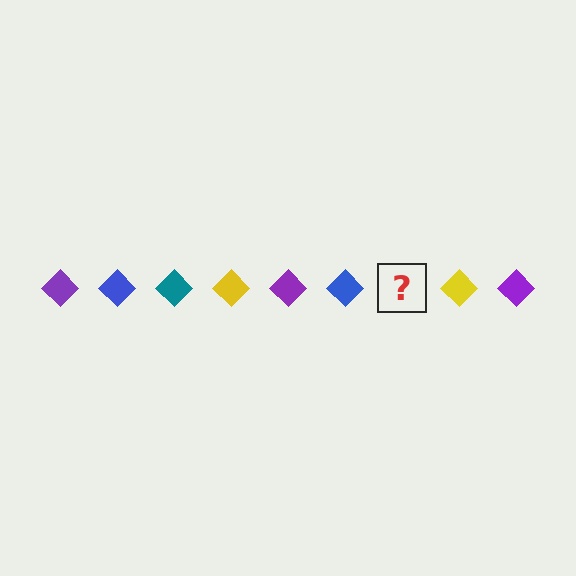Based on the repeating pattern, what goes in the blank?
The blank should be a teal diamond.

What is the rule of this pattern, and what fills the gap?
The rule is that the pattern cycles through purple, blue, teal, yellow diamonds. The gap should be filled with a teal diamond.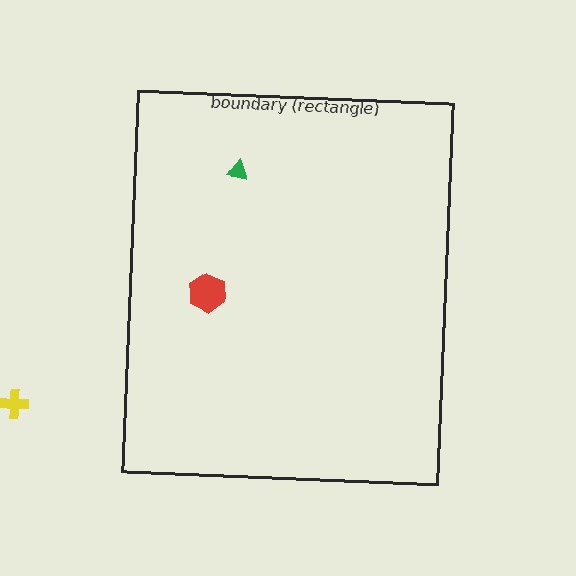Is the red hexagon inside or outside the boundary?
Inside.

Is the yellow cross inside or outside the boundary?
Outside.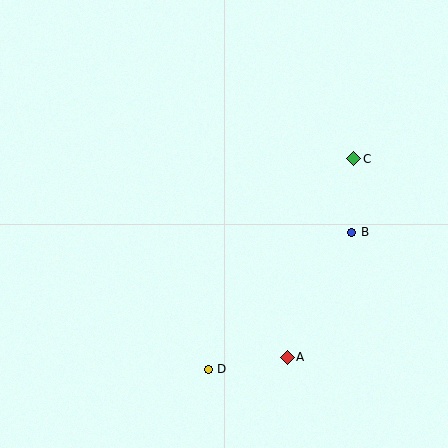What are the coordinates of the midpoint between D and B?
The midpoint between D and B is at (280, 301).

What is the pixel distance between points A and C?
The distance between A and C is 209 pixels.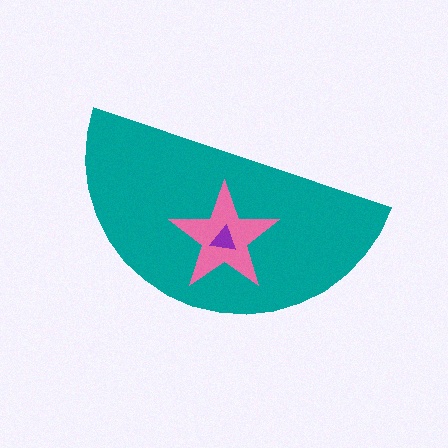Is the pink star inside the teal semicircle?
Yes.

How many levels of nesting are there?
3.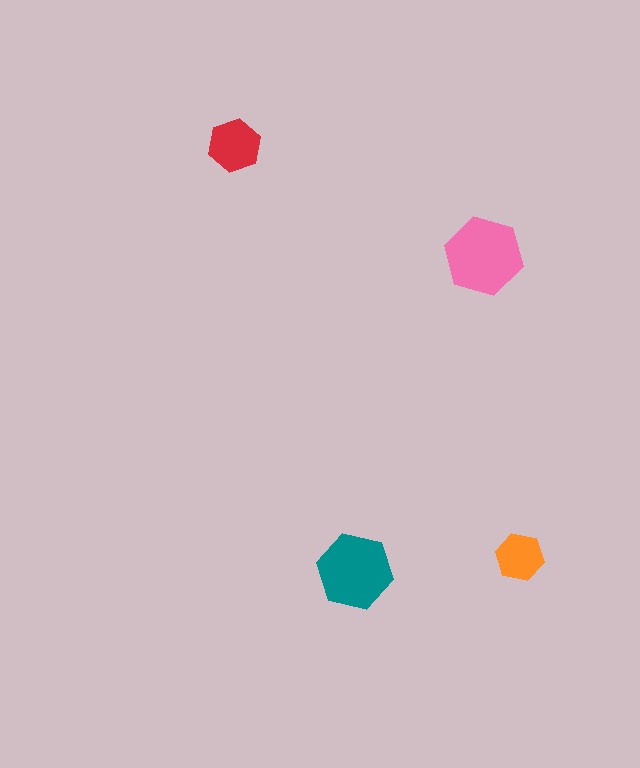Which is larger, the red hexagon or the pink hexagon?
The pink one.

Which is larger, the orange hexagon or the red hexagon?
The red one.